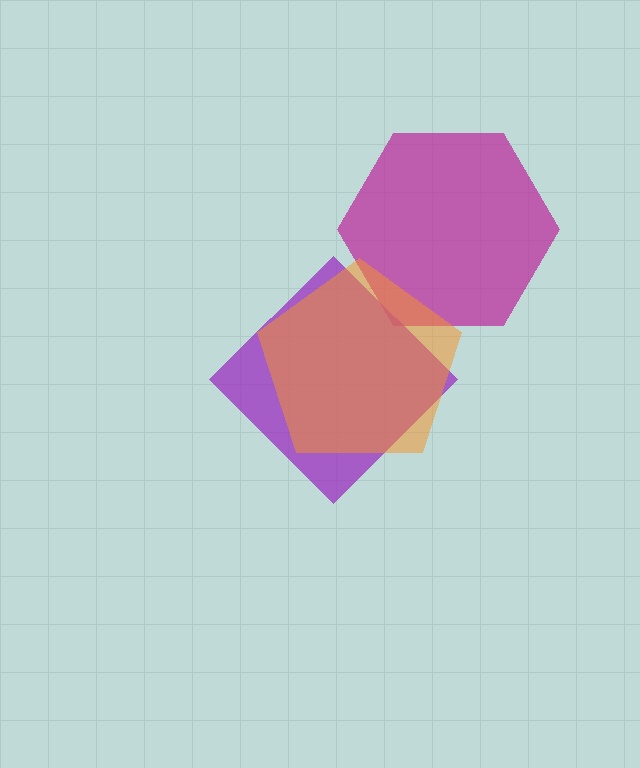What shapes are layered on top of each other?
The layered shapes are: a magenta hexagon, a purple diamond, an orange pentagon.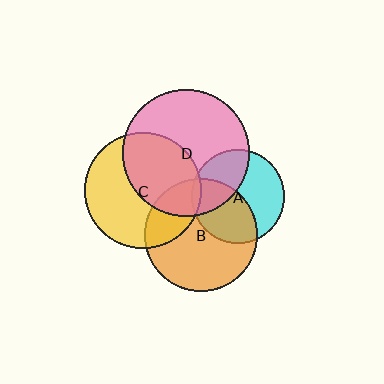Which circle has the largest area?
Circle D (pink).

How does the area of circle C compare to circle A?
Approximately 1.5 times.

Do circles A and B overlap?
Yes.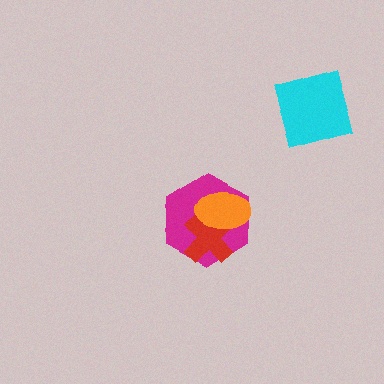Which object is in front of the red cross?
The orange ellipse is in front of the red cross.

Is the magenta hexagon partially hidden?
Yes, it is partially covered by another shape.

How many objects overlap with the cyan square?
0 objects overlap with the cyan square.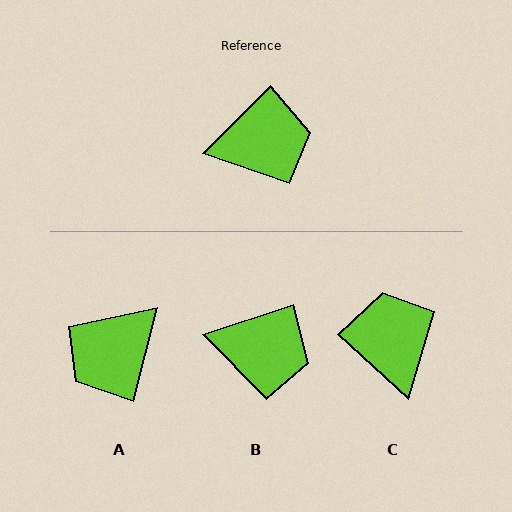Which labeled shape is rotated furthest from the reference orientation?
A, about 149 degrees away.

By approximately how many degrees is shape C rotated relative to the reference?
Approximately 93 degrees counter-clockwise.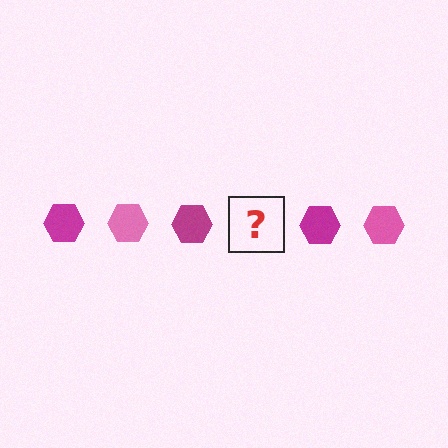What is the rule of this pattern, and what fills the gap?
The rule is that the pattern cycles through magenta, pink hexagons. The gap should be filled with a pink hexagon.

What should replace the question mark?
The question mark should be replaced with a pink hexagon.